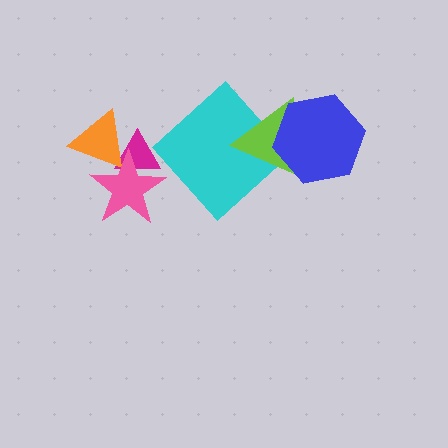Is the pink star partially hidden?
No, no other shape covers it.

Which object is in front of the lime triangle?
The blue hexagon is in front of the lime triangle.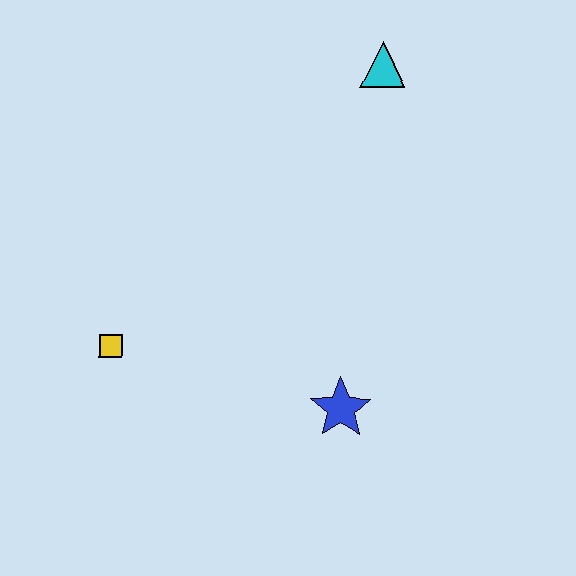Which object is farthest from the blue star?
The cyan triangle is farthest from the blue star.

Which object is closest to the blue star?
The yellow square is closest to the blue star.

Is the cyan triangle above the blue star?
Yes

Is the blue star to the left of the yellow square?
No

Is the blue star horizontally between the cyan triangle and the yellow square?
Yes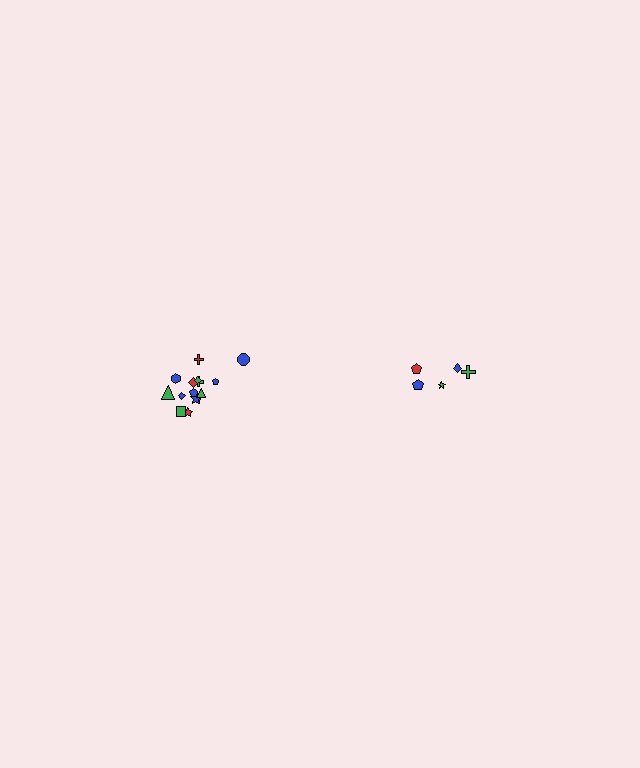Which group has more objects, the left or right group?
The left group.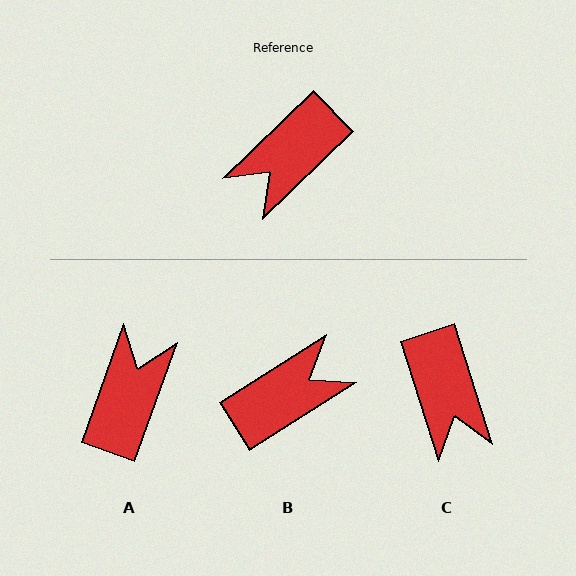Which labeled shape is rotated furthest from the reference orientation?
B, about 168 degrees away.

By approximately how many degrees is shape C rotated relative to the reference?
Approximately 63 degrees counter-clockwise.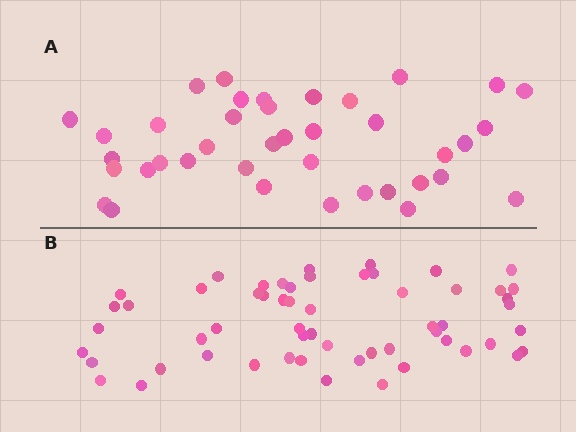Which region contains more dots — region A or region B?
Region B (the bottom region) has more dots.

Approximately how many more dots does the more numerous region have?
Region B has approximately 20 more dots than region A.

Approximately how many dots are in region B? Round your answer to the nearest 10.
About 60 dots. (The exact count is 57, which rounds to 60.)